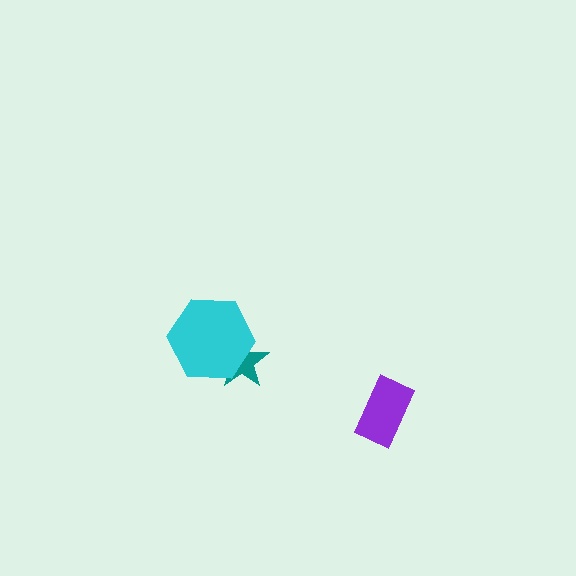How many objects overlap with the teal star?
1 object overlaps with the teal star.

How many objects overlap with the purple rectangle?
0 objects overlap with the purple rectangle.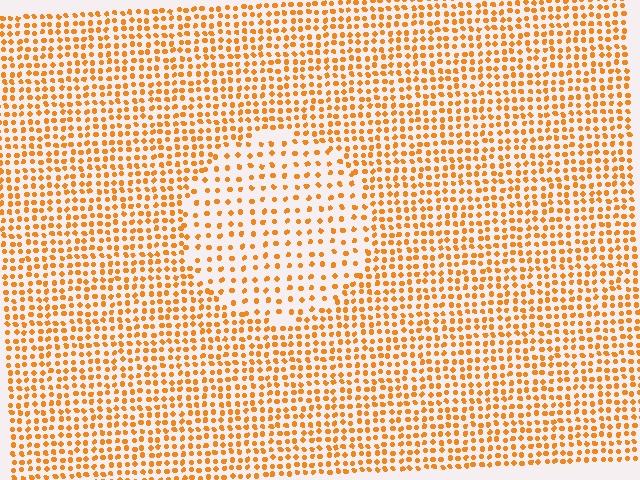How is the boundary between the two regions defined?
The boundary is defined by a change in element density (approximately 2.0x ratio). All elements are the same color, size, and shape.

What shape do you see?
I see a circle.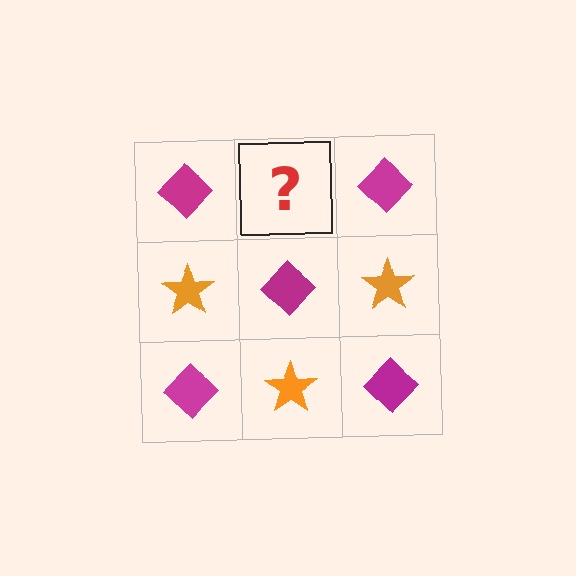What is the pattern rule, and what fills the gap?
The rule is that it alternates magenta diamond and orange star in a checkerboard pattern. The gap should be filled with an orange star.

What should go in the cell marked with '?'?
The missing cell should contain an orange star.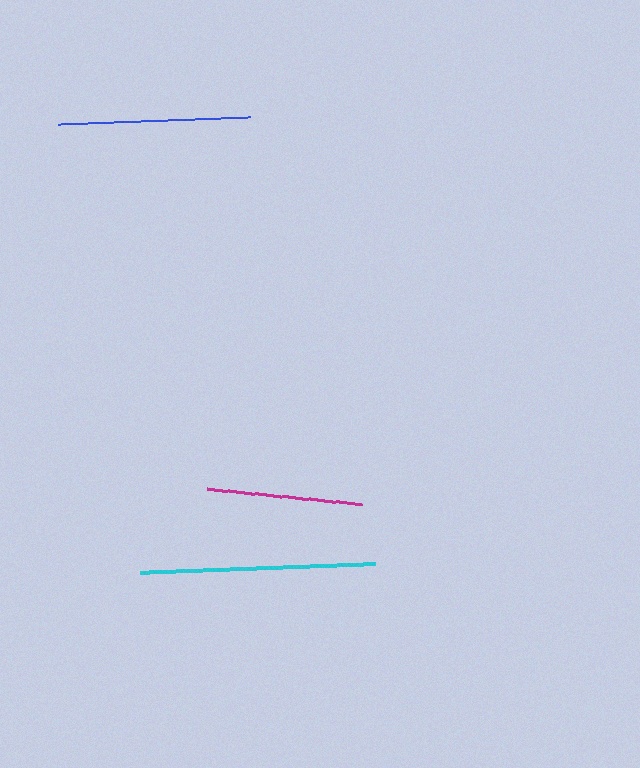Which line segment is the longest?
The cyan line is the longest at approximately 235 pixels.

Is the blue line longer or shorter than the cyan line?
The cyan line is longer than the blue line.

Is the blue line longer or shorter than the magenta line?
The blue line is longer than the magenta line.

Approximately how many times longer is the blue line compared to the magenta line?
The blue line is approximately 1.2 times the length of the magenta line.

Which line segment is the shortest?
The magenta line is the shortest at approximately 155 pixels.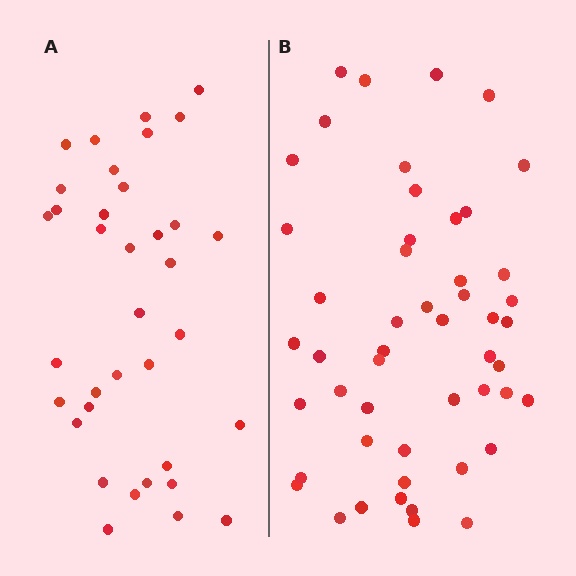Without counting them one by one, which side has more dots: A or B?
Region B (the right region) has more dots.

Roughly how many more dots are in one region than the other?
Region B has approximately 15 more dots than region A.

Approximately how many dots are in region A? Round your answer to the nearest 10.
About 40 dots. (The exact count is 36, which rounds to 40.)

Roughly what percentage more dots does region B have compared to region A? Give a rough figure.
About 40% more.